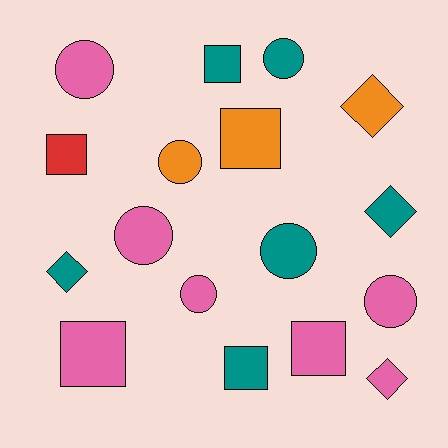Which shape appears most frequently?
Circle, with 7 objects.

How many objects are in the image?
There are 17 objects.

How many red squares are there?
There is 1 red square.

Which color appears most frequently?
Pink, with 7 objects.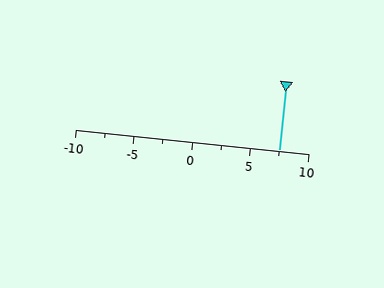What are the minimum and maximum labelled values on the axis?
The axis runs from -10 to 10.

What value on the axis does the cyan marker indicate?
The marker indicates approximately 7.5.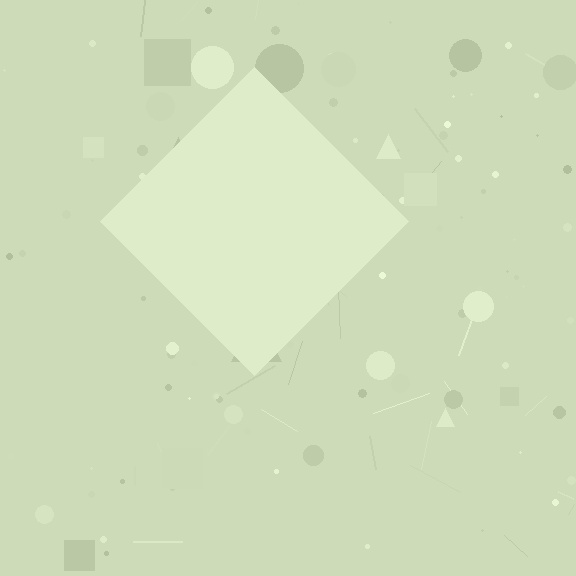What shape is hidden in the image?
A diamond is hidden in the image.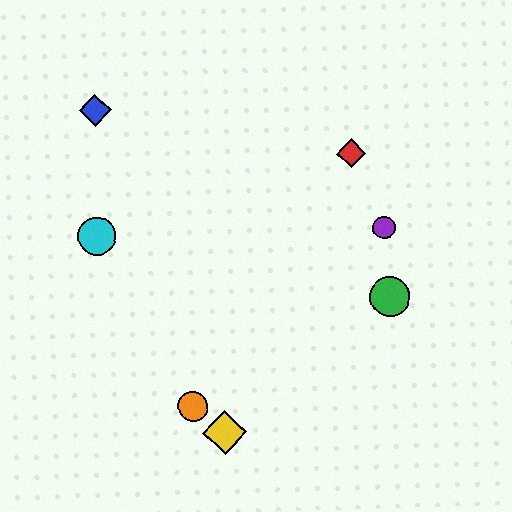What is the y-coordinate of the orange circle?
The orange circle is at y≈407.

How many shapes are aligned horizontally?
2 shapes (the purple circle, the cyan circle) are aligned horizontally.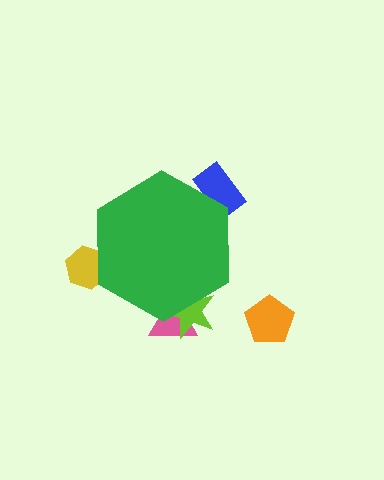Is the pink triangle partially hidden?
Yes, the pink triangle is partially hidden behind the green hexagon.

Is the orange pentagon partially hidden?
No, the orange pentagon is fully visible.